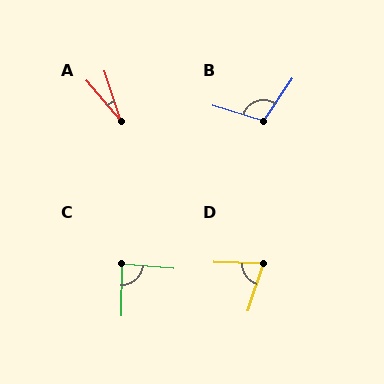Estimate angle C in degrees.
Approximately 86 degrees.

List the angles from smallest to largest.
A (23°), D (74°), C (86°), B (106°).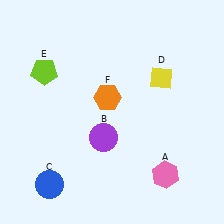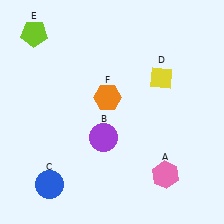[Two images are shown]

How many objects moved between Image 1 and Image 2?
1 object moved between the two images.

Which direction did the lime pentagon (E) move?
The lime pentagon (E) moved up.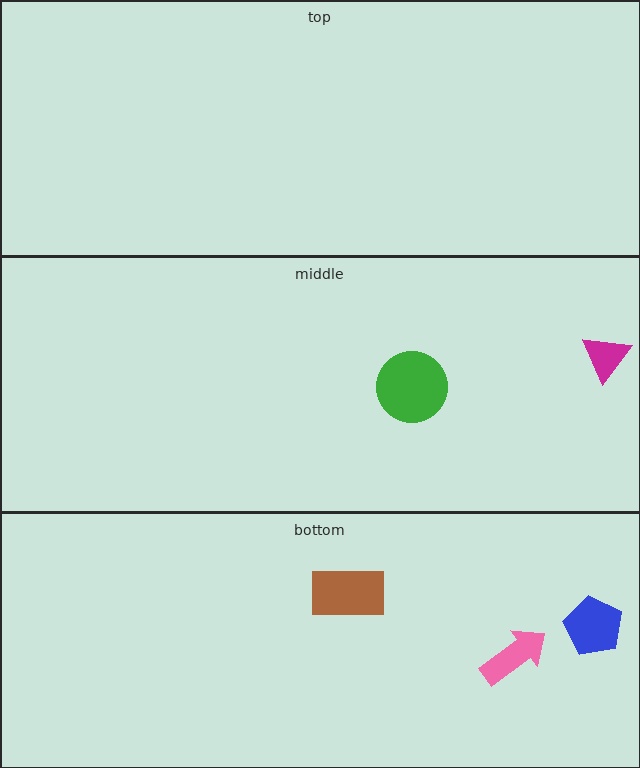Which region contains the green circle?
The middle region.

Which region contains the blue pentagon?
The bottom region.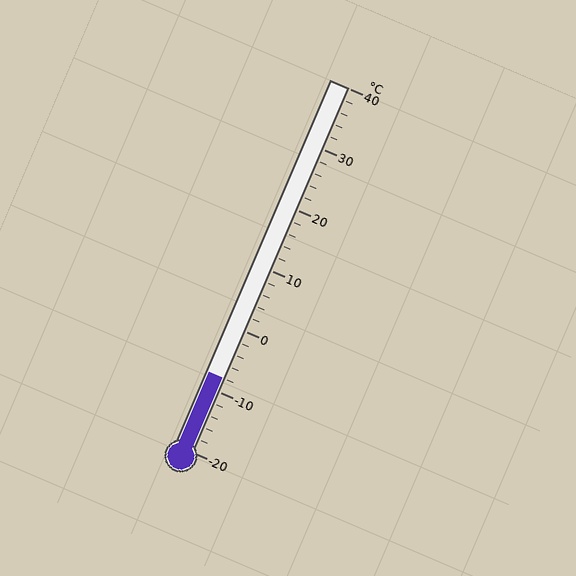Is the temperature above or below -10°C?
The temperature is above -10°C.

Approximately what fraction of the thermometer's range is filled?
The thermometer is filled to approximately 20% of its range.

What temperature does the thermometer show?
The thermometer shows approximately -8°C.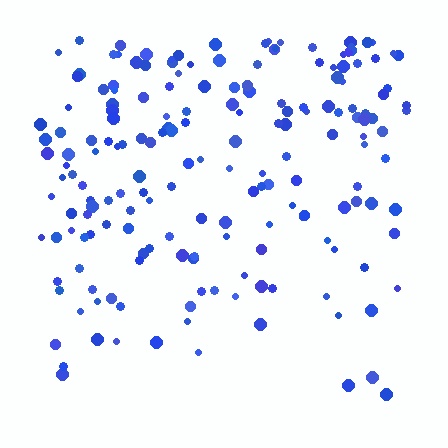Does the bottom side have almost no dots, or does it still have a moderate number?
Still a moderate number, just noticeably fewer than the top.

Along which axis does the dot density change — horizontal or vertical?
Vertical.